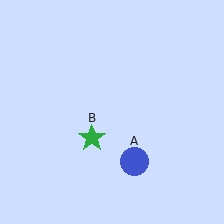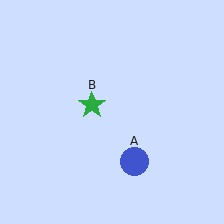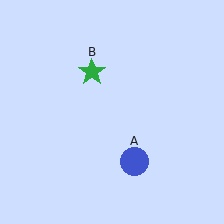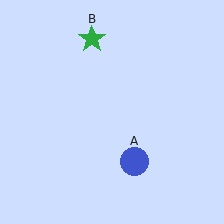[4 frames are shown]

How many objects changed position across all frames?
1 object changed position: green star (object B).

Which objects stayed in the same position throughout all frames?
Blue circle (object A) remained stationary.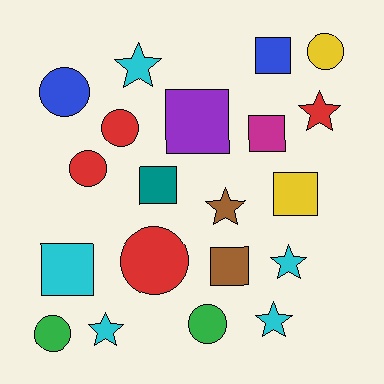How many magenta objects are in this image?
There is 1 magenta object.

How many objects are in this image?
There are 20 objects.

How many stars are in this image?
There are 6 stars.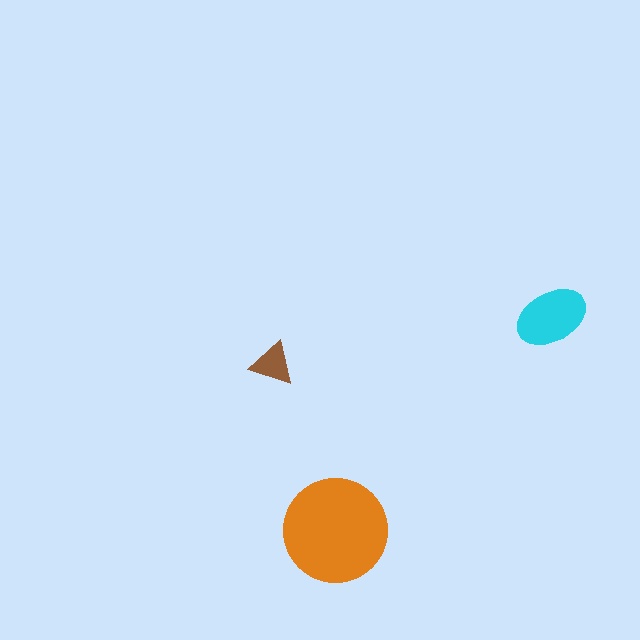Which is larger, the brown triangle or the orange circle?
The orange circle.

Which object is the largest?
The orange circle.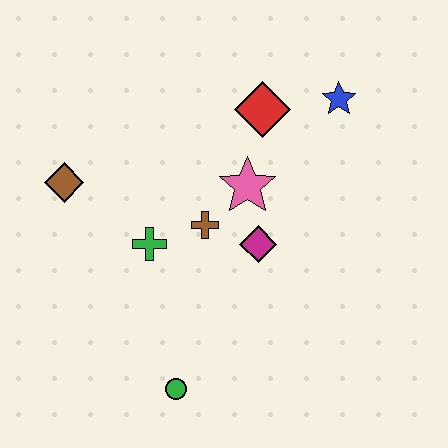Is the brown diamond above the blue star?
No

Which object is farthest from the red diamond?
The green circle is farthest from the red diamond.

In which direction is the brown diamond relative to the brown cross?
The brown diamond is to the left of the brown cross.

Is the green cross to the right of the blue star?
No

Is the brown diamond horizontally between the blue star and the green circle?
No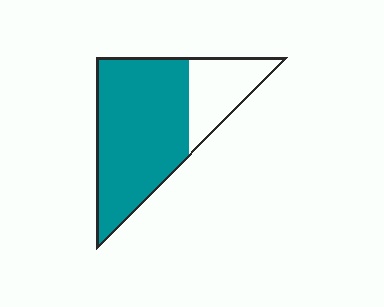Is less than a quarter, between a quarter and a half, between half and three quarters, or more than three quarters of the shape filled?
Between half and three quarters.